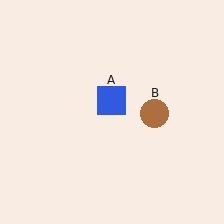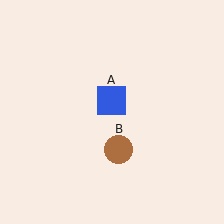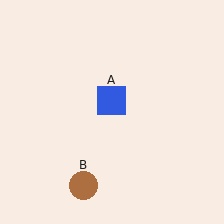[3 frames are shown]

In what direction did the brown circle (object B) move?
The brown circle (object B) moved down and to the left.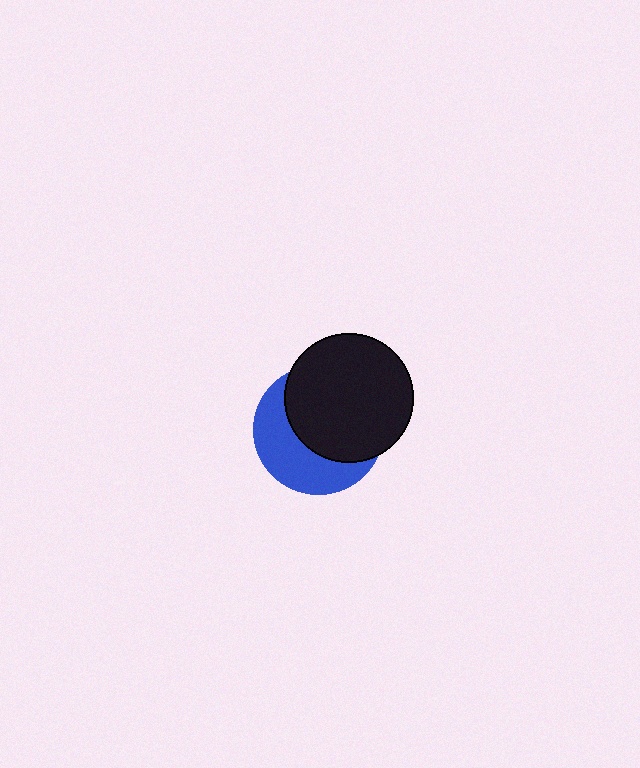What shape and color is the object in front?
The object in front is a black circle.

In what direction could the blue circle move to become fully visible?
The blue circle could move toward the lower-left. That would shift it out from behind the black circle entirely.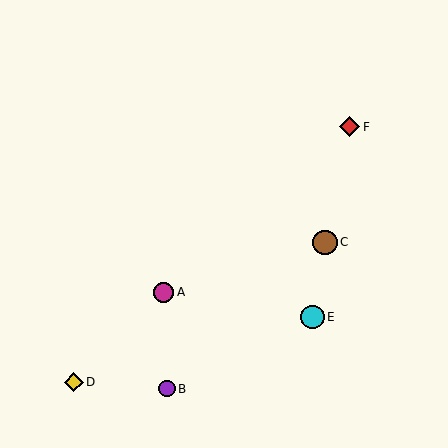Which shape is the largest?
The brown circle (labeled C) is the largest.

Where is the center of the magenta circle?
The center of the magenta circle is at (164, 292).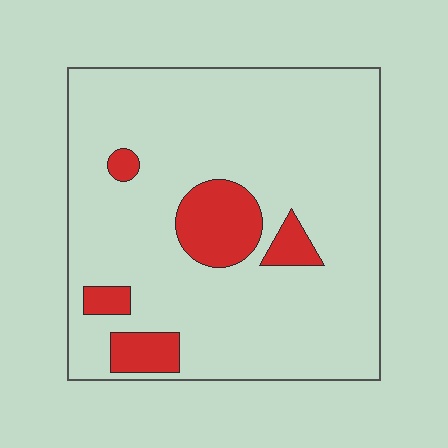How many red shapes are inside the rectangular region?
5.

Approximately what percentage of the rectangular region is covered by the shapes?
Approximately 15%.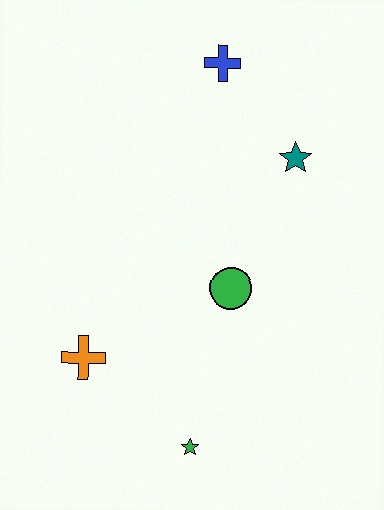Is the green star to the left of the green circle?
Yes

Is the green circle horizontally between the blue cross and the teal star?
Yes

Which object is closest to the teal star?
The blue cross is closest to the teal star.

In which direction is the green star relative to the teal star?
The green star is below the teal star.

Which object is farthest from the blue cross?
The green star is farthest from the blue cross.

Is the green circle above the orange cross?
Yes